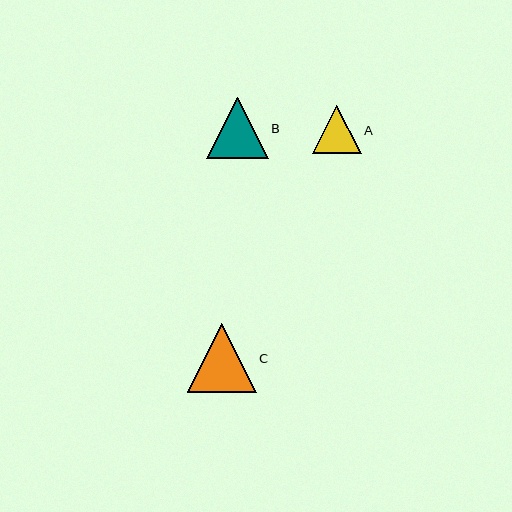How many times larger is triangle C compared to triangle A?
Triangle C is approximately 1.4 times the size of triangle A.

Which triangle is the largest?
Triangle C is the largest with a size of approximately 69 pixels.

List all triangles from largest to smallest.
From largest to smallest: C, B, A.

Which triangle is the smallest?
Triangle A is the smallest with a size of approximately 48 pixels.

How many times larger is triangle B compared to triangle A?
Triangle B is approximately 1.3 times the size of triangle A.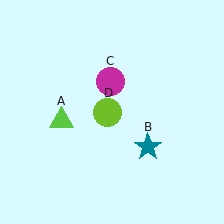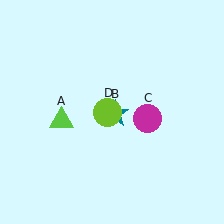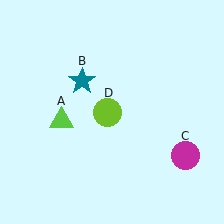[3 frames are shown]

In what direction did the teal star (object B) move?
The teal star (object B) moved up and to the left.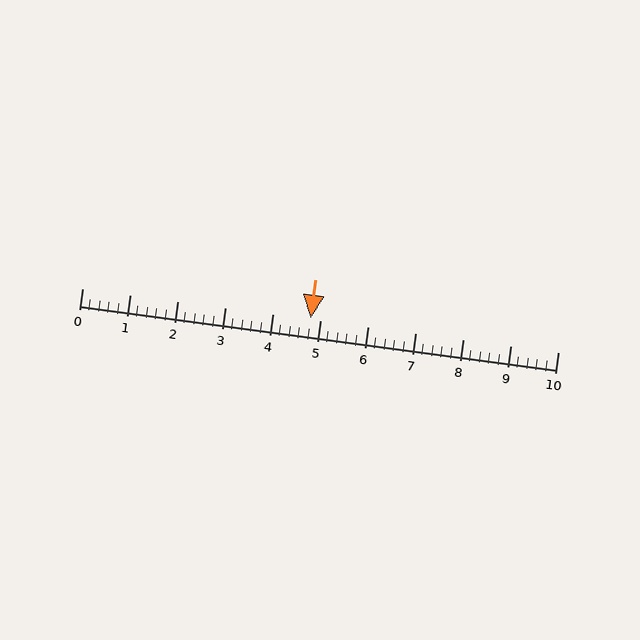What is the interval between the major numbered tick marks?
The major tick marks are spaced 1 units apart.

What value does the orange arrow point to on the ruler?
The orange arrow points to approximately 4.8.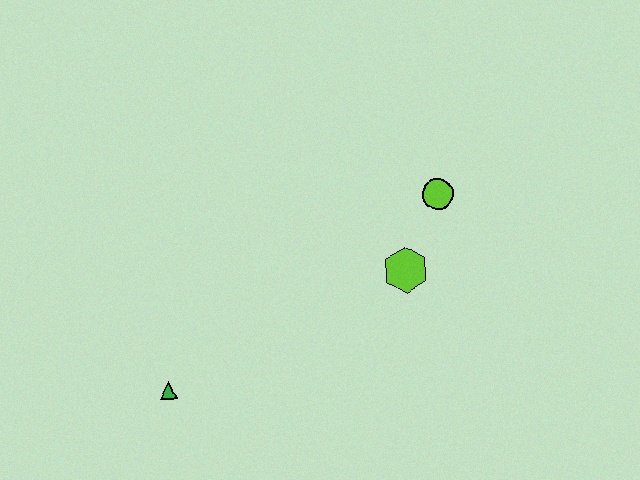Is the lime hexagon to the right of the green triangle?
Yes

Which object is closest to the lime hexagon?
The lime circle is closest to the lime hexagon.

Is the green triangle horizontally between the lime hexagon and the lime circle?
No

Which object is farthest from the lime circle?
The green triangle is farthest from the lime circle.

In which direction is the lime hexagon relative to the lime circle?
The lime hexagon is below the lime circle.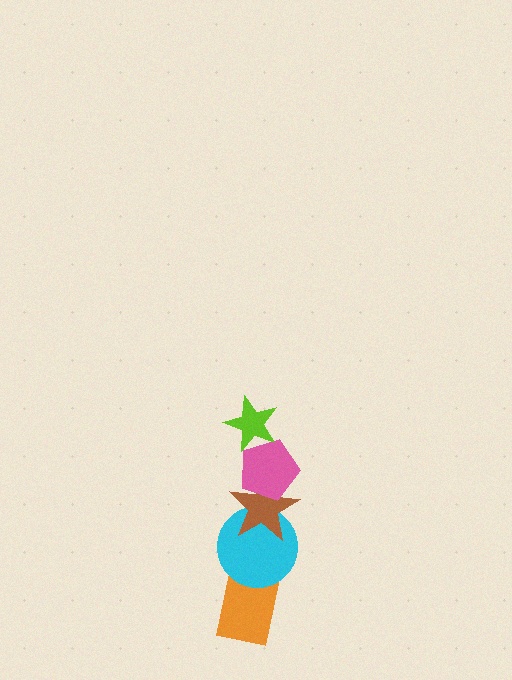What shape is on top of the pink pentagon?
The lime star is on top of the pink pentagon.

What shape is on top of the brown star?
The pink pentagon is on top of the brown star.